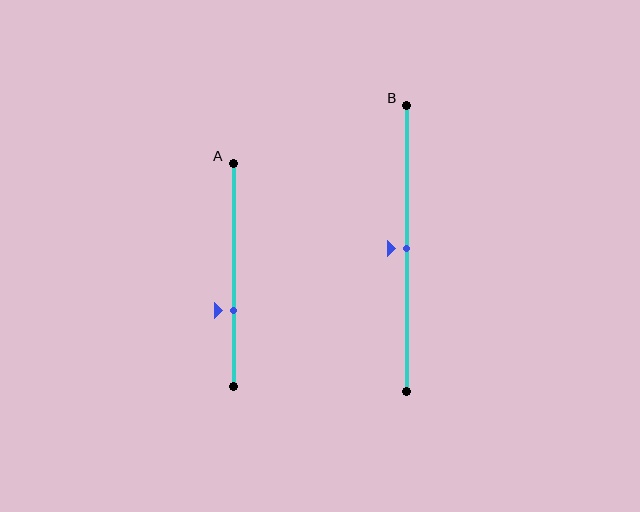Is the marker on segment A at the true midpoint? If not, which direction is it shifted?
No, the marker on segment A is shifted downward by about 16% of the segment length.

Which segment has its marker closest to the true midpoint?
Segment B has its marker closest to the true midpoint.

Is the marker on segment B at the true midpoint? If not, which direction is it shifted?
Yes, the marker on segment B is at the true midpoint.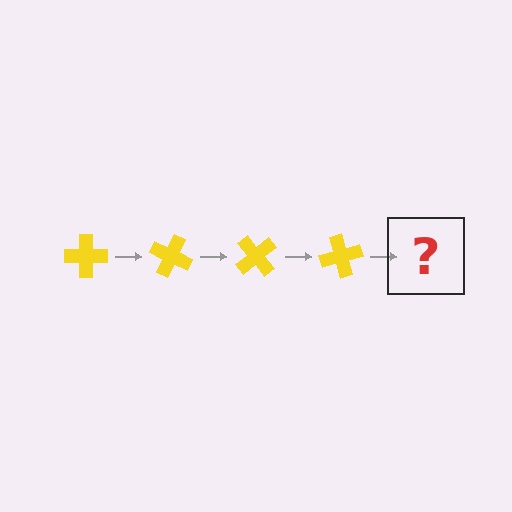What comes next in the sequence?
The next element should be a yellow cross rotated 100 degrees.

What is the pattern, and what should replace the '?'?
The pattern is that the cross rotates 25 degrees each step. The '?' should be a yellow cross rotated 100 degrees.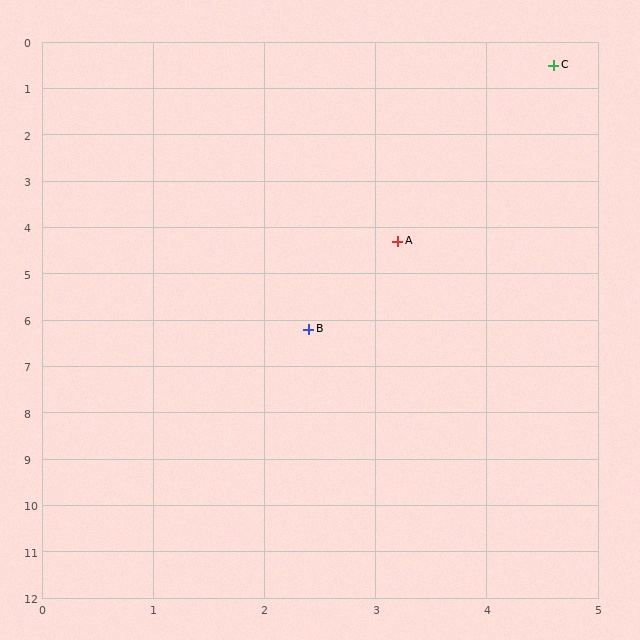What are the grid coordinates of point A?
Point A is at approximately (3.2, 4.3).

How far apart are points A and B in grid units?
Points A and B are about 2.1 grid units apart.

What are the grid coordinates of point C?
Point C is at approximately (4.6, 0.5).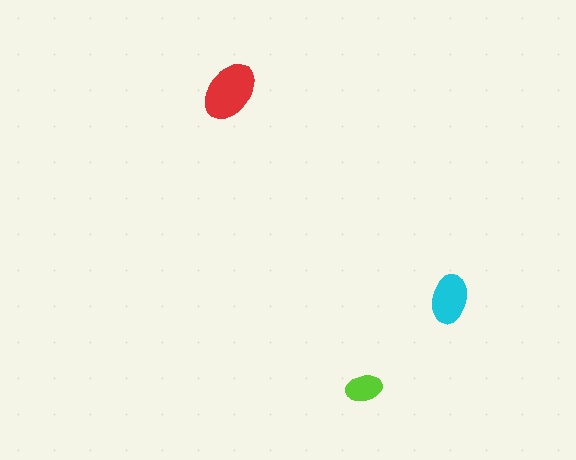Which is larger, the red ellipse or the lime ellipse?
The red one.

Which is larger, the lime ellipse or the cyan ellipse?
The cyan one.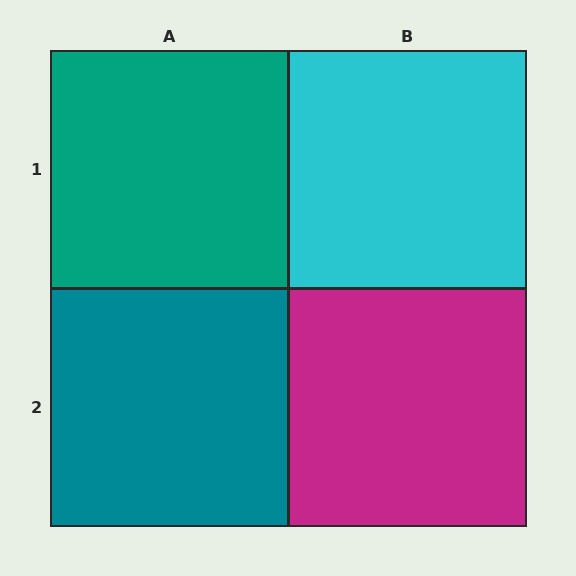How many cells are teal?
2 cells are teal.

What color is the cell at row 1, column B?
Cyan.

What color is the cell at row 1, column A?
Teal.